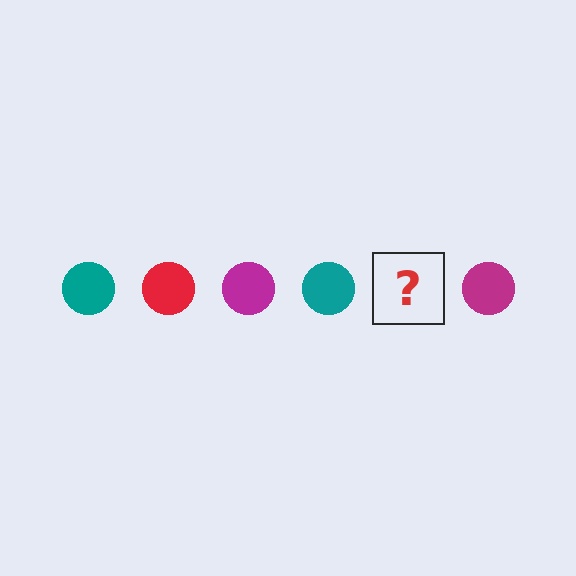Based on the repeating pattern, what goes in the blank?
The blank should be a red circle.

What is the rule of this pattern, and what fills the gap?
The rule is that the pattern cycles through teal, red, magenta circles. The gap should be filled with a red circle.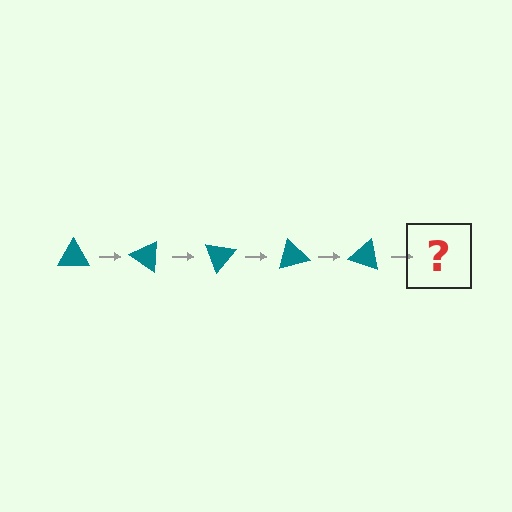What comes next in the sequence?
The next element should be a teal triangle rotated 175 degrees.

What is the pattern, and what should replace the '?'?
The pattern is that the triangle rotates 35 degrees each step. The '?' should be a teal triangle rotated 175 degrees.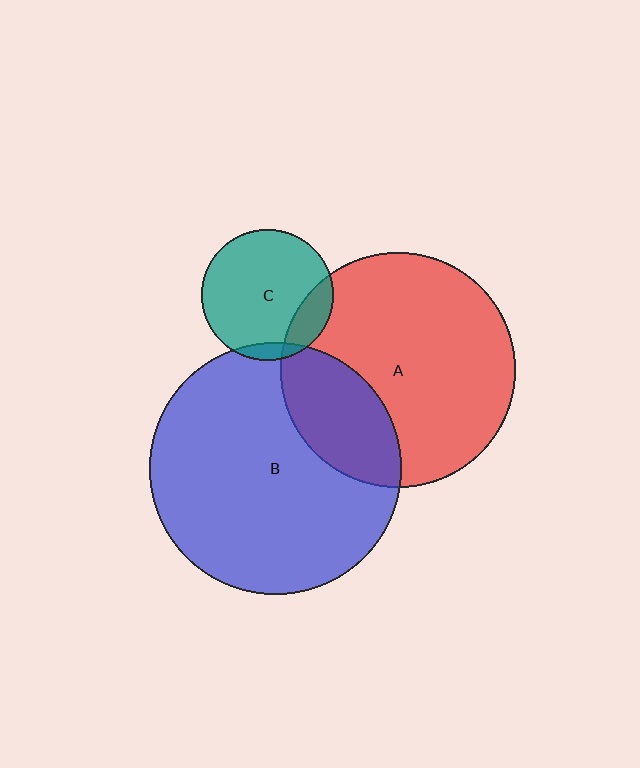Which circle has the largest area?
Circle B (blue).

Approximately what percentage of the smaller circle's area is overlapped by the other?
Approximately 25%.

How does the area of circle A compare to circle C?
Approximately 3.2 times.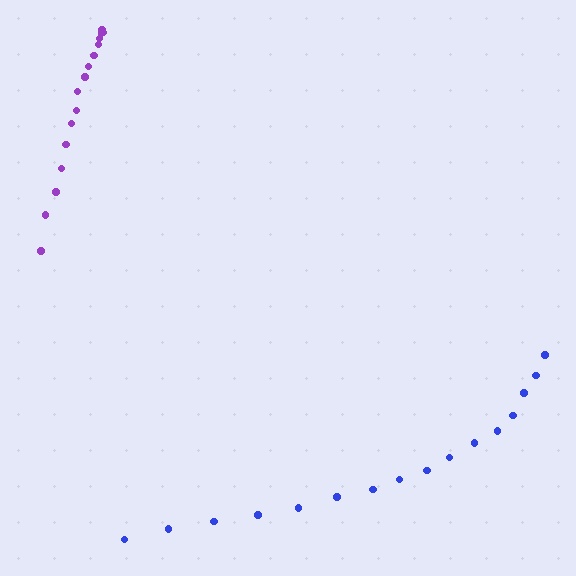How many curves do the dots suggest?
There are 2 distinct paths.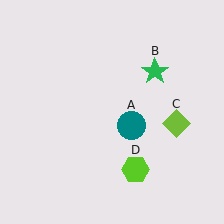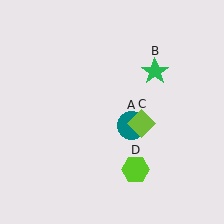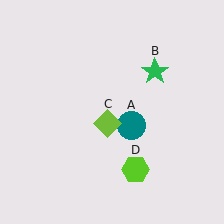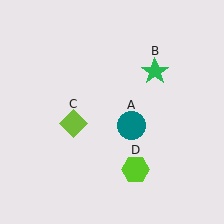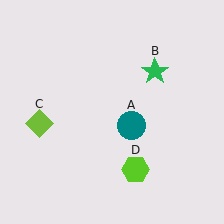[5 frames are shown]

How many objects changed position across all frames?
1 object changed position: lime diamond (object C).